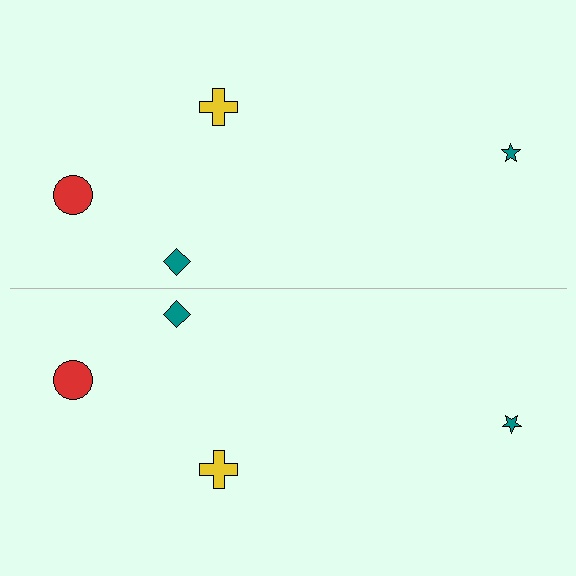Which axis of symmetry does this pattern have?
The pattern has a horizontal axis of symmetry running through the center of the image.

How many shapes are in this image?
There are 8 shapes in this image.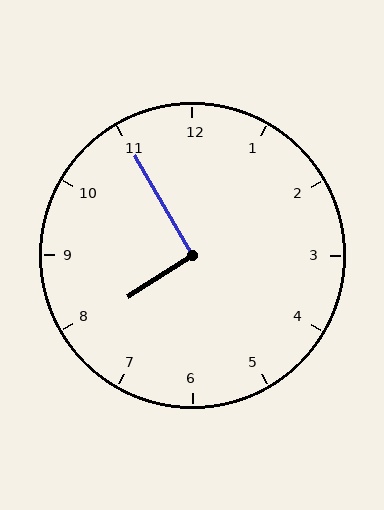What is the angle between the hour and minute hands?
Approximately 92 degrees.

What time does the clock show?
7:55.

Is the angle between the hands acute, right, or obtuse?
It is right.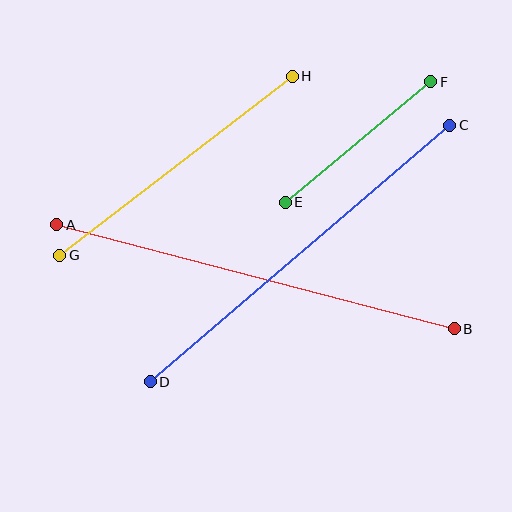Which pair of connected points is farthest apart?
Points A and B are farthest apart.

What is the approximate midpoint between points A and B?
The midpoint is at approximately (255, 277) pixels.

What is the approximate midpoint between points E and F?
The midpoint is at approximately (358, 142) pixels.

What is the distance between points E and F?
The distance is approximately 189 pixels.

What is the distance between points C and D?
The distance is approximately 394 pixels.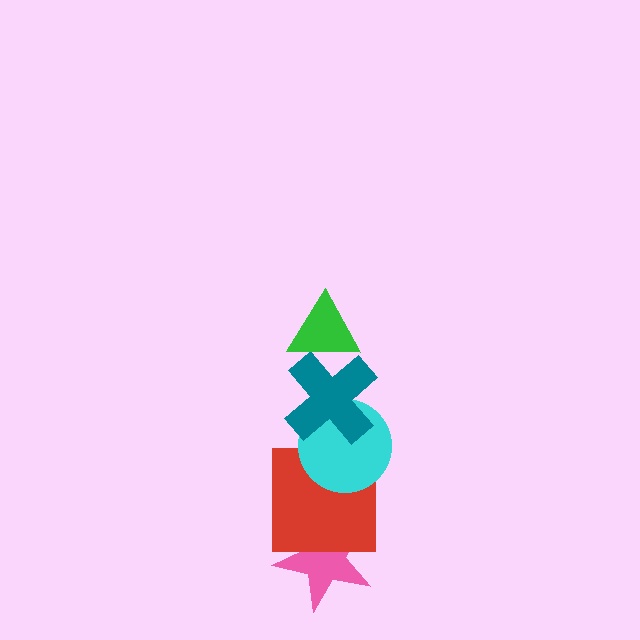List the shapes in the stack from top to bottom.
From top to bottom: the green triangle, the teal cross, the cyan circle, the red square, the pink star.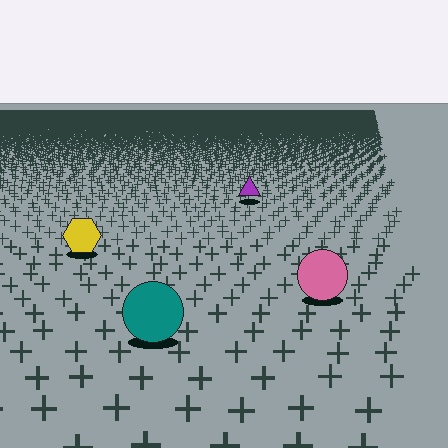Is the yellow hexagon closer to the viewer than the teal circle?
No. The teal circle is closer — you can tell from the texture gradient: the ground texture is coarser near it.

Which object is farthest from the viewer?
The purple triangle is farthest from the viewer. It appears smaller and the ground texture around it is denser.